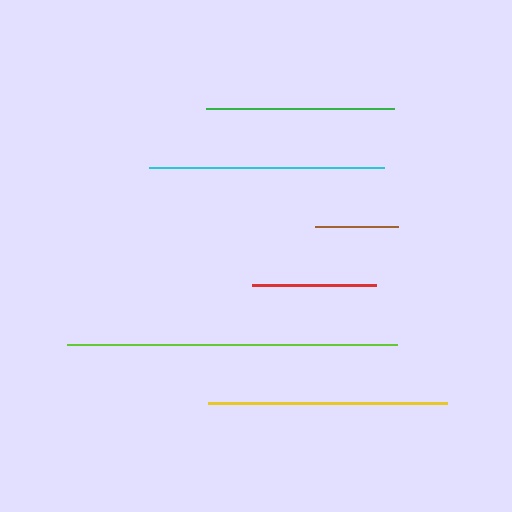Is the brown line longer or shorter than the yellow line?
The yellow line is longer than the brown line.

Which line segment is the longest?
The lime line is the longest at approximately 330 pixels.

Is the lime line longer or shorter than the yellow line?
The lime line is longer than the yellow line.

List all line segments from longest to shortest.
From longest to shortest: lime, yellow, cyan, green, red, brown.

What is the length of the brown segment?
The brown segment is approximately 83 pixels long.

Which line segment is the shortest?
The brown line is the shortest at approximately 83 pixels.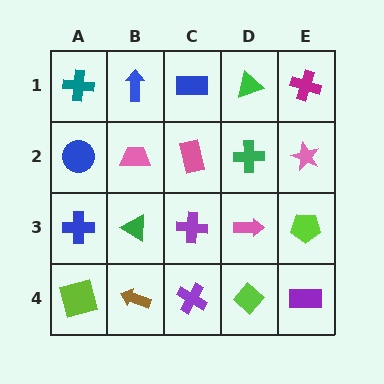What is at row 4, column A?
A lime square.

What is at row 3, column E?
A lime pentagon.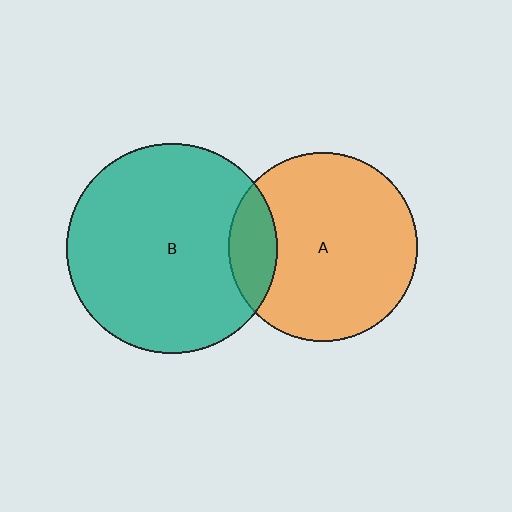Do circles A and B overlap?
Yes.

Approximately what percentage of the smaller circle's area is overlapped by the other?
Approximately 15%.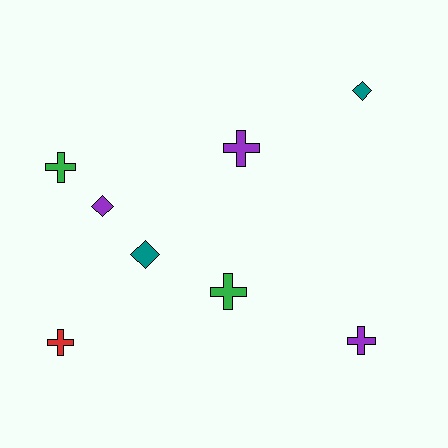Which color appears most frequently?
Purple, with 3 objects.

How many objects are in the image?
There are 8 objects.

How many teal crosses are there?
There are no teal crosses.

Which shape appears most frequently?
Cross, with 5 objects.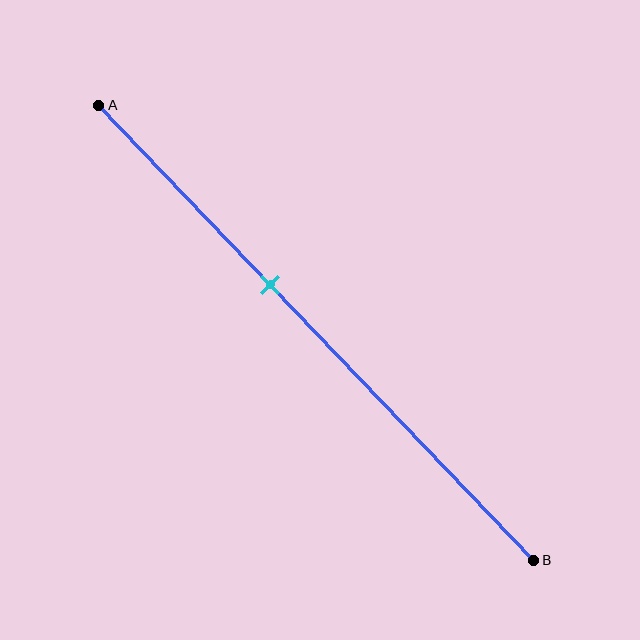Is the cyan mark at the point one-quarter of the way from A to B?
No, the mark is at about 40% from A, not at the 25% one-quarter point.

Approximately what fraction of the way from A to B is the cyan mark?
The cyan mark is approximately 40% of the way from A to B.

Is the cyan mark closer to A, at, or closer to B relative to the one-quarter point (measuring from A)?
The cyan mark is closer to point B than the one-quarter point of segment AB.